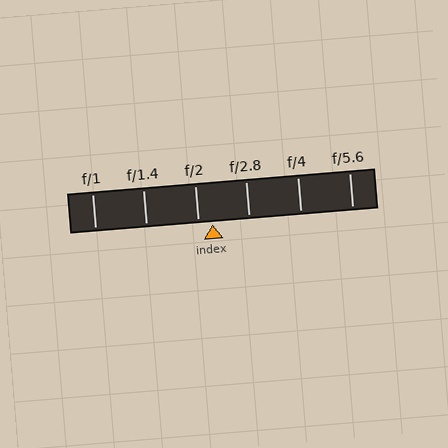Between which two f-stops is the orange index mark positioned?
The index mark is between f/2 and f/2.8.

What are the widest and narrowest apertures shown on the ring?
The widest aperture shown is f/1 and the narrowest is f/5.6.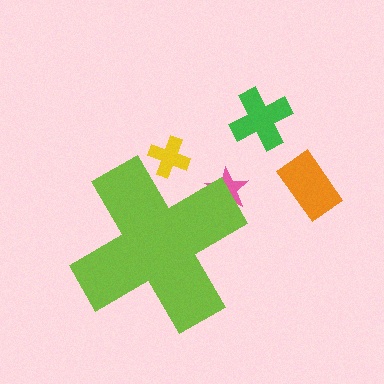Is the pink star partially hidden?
Yes, the pink star is partially hidden behind the lime cross.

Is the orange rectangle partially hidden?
No, the orange rectangle is fully visible.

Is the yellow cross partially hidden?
Yes, the yellow cross is partially hidden behind the lime cross.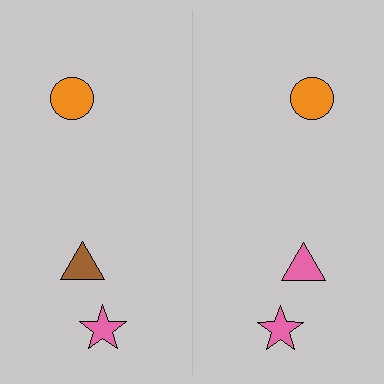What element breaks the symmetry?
The pink triangle on the right side breaks the symmetry — its mirror counterpart is brown.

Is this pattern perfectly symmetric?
No, the pattern is not perfectly symmetric. The pink triangle on the right side breaks the symmetry — its mirror counterpart is brown.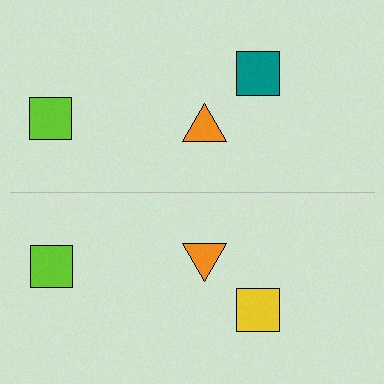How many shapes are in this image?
There are 6 shapes in this image.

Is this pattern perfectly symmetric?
No, the pattern is not perfectly symmetric. The yellow square on the bottom side breaks the symmetry — its mirror counterpart is teal.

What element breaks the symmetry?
The yellow square on the bottom side breaks the symmetry — its mirror counterpart is teal.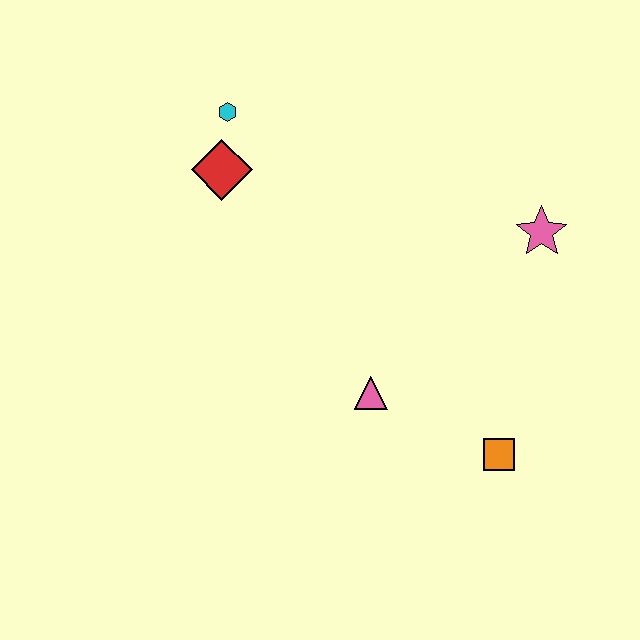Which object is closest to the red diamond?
The cyan hexagon is closest to the red diamond.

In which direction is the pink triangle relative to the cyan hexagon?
The pink triangle is below the cyan hexagon.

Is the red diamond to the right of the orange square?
No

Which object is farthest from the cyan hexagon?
The orange square is farthest from the cyan hexagon.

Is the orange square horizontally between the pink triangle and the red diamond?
No